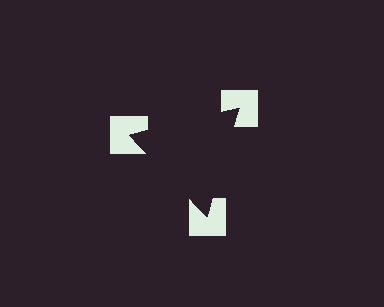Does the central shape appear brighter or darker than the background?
It typically appears slightly darker than the background, even though no actual brightness change is drawn.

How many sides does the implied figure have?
3 sides.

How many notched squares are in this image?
There are 3 — one at each vertex of the illusory triangle.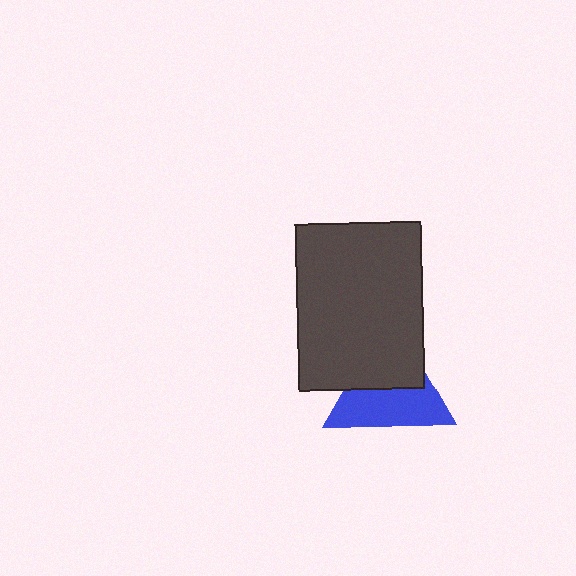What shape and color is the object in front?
The object in front is a dark gray rectangle.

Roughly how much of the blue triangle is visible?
About half of it is visible (roughly 55%).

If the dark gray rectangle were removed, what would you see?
You would see the complete blue triangle.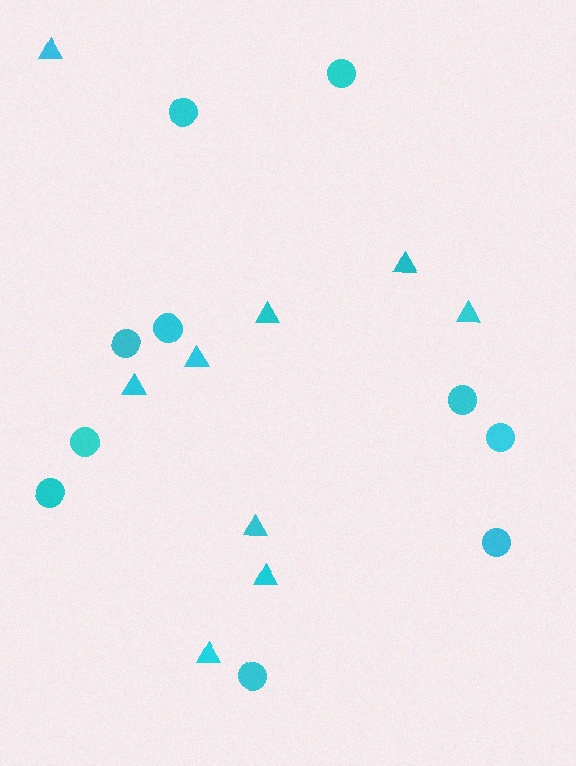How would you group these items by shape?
There are 2 groups: one group of circles (10) and one group of triangles (9).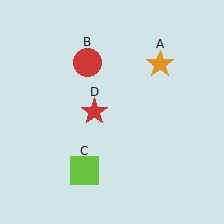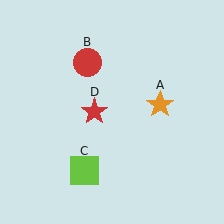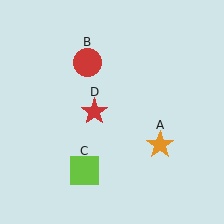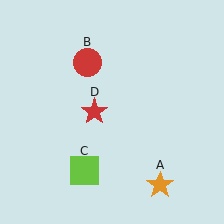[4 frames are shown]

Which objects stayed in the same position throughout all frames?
Red circle (object B) and lime square (object C) and red star (object D) remained stationary.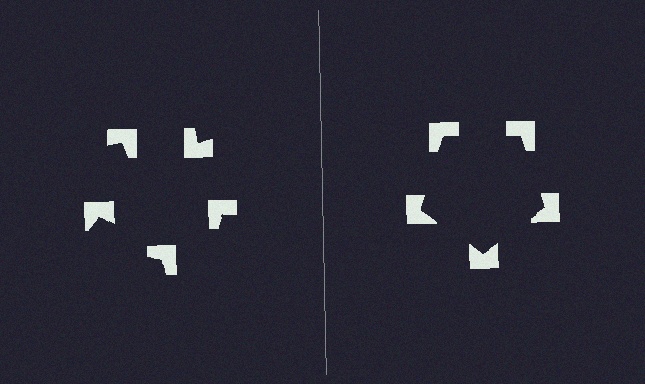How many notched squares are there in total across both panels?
10 — 5 on each side.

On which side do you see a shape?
An illusory pentagon appears on the right side. On the left side the wedge cuts are rotated, so no coherent shape forms.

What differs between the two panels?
The notched squares are positioned identically on both sides; only the wedge orientations differ. On the right they align to a pentagon; on the left they are misaligned.